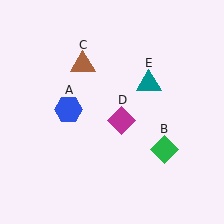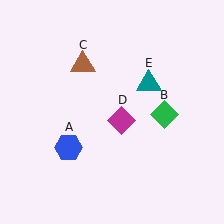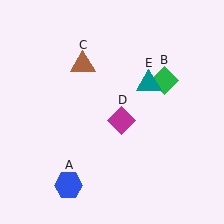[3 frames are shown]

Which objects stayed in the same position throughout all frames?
Brown triangle (object C) and magenta diamond (object D) and teal triangle (object E) remained stationary.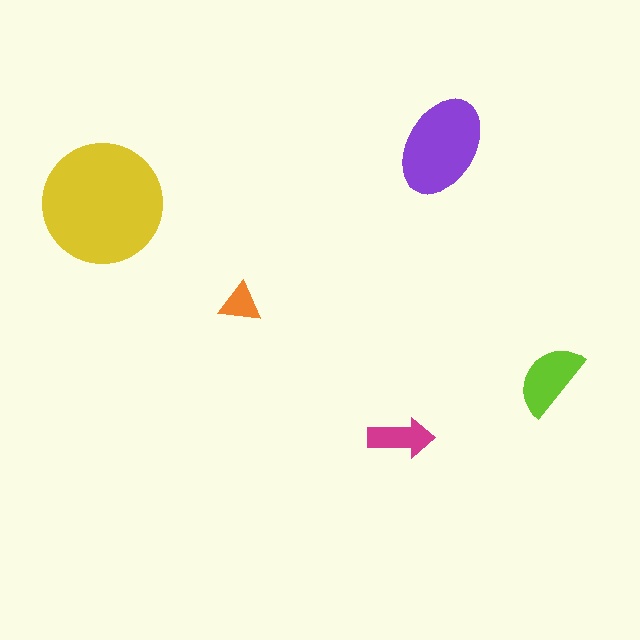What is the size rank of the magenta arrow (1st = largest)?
4th.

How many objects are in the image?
There are 5 objects in the image.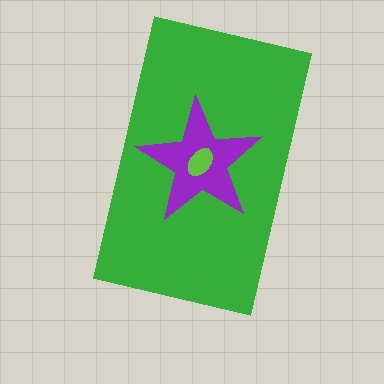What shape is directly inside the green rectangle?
The purple star.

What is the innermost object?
The lime ellipse.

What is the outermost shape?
The green rectangle.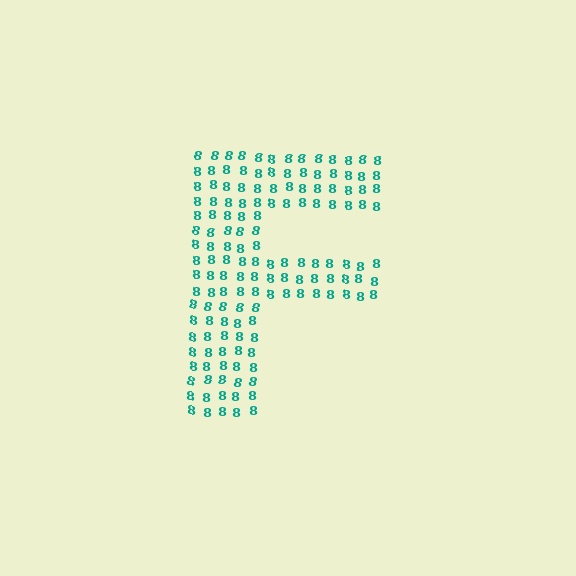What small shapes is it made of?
It is made of small digit 8's.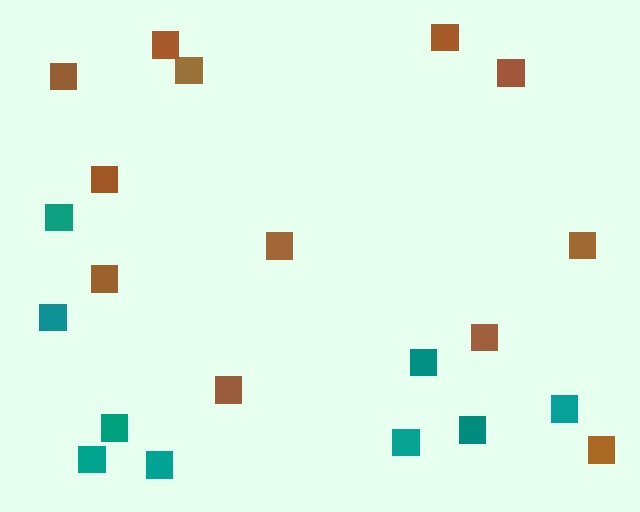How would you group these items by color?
There are 2 groups: one group of brown squares (12) and one group of teal squares (9).